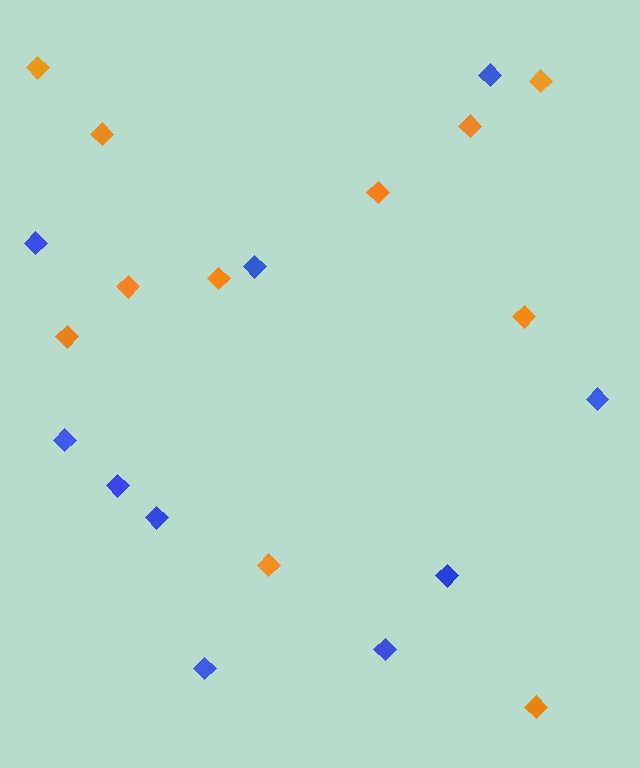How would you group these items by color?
There are 2 groups: one group of blue diamonds (10) and one group of orange diamonds (11).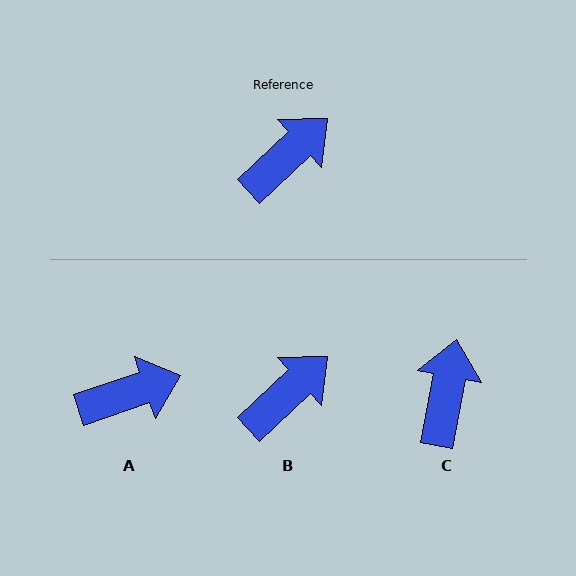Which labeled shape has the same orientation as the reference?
B.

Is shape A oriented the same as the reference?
No, it is off by about 24 degrees.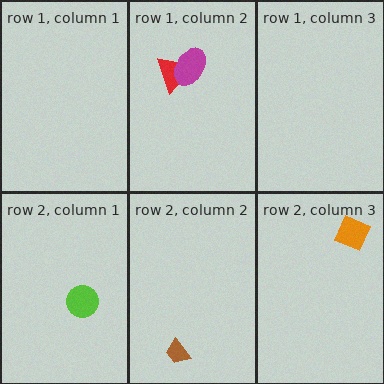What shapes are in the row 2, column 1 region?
The lime circle.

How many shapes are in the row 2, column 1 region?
1.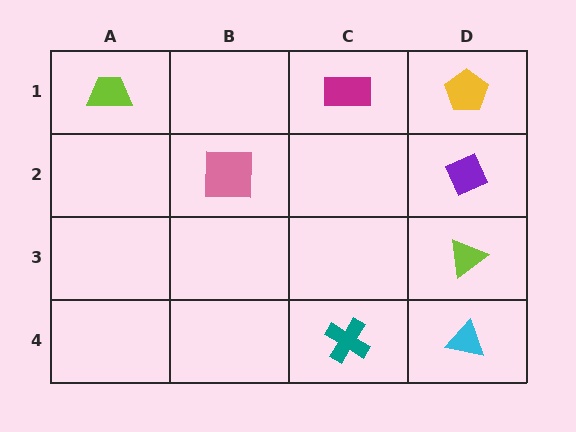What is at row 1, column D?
A yellow pentagon.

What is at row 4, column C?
A teal cross.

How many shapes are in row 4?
2 shapes.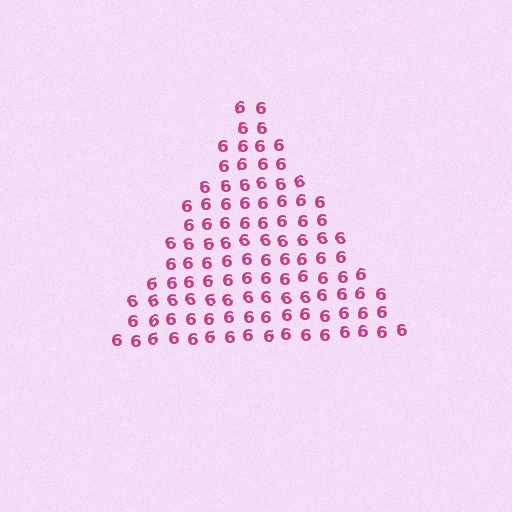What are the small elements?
The small elements are digit 6's.